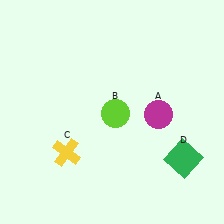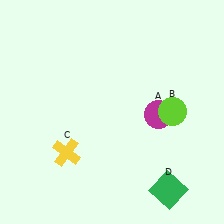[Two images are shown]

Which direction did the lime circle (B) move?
The lime circle (B) moved right.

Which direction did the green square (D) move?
The green square (D) moved down.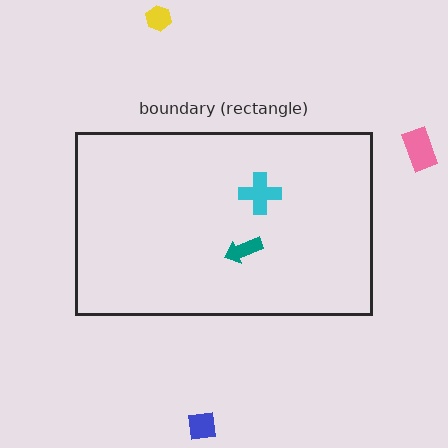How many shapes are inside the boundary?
2 inside, 3 outside.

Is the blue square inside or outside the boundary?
Outside.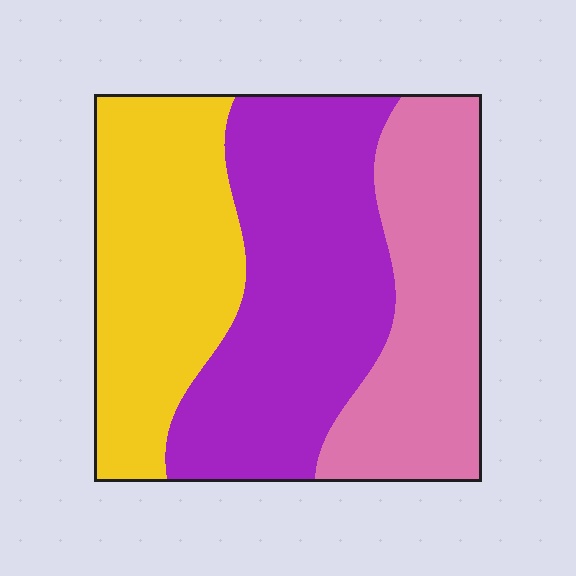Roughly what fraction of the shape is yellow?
Yellow takes up between a quarter and a half of the shape.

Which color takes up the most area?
Purple, at roughly 40%.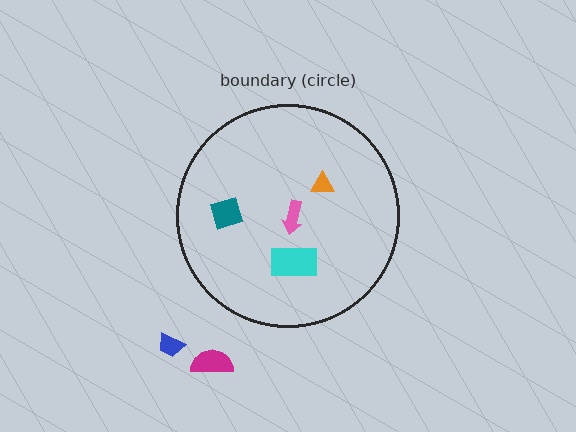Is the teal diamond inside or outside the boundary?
Inside.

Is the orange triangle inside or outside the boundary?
Inside.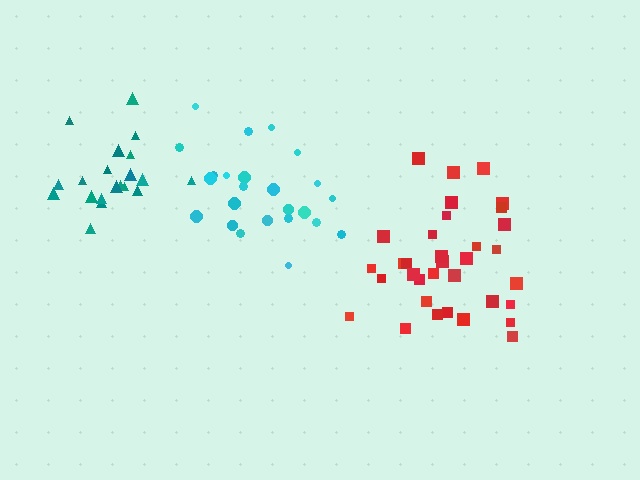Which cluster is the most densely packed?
Teal.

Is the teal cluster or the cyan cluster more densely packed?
Teal.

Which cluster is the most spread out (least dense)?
Cyan.